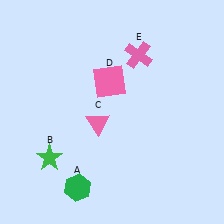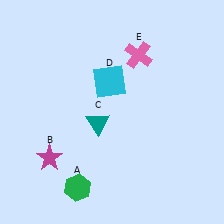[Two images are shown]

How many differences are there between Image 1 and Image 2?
There are 3 differences between the two images.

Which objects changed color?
B changed from green to magenta. C changed from pink to teal. D changed from pink to cyan.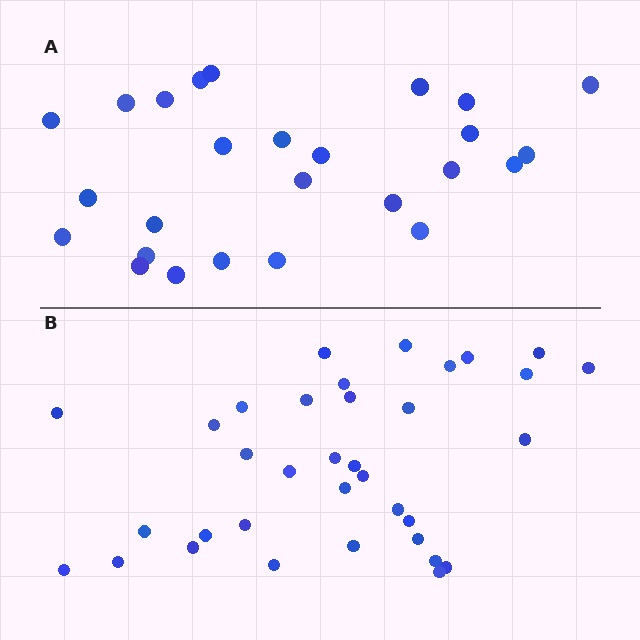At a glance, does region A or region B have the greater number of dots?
Region B (the bottom region) has more dots.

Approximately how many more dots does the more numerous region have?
Region B has roughly 8 or so more dots than region A.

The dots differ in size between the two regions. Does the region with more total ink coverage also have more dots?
No. Region A has more total ink coverage because its dots are larger, but region B actually contains more individual dots. Total area can be misleading — the number of items is what matters here.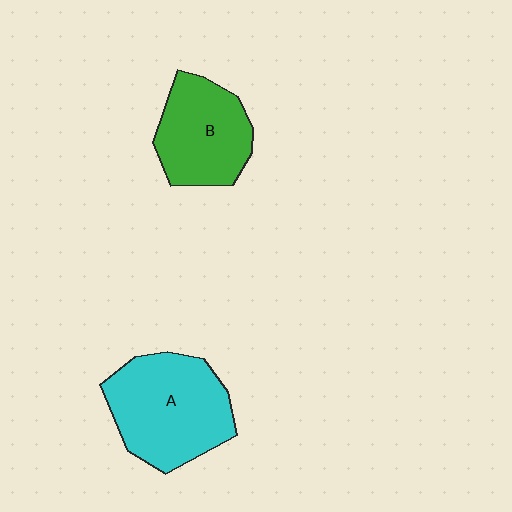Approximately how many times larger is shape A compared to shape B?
Approximately 1.3 times.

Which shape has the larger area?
Shape A (cyan).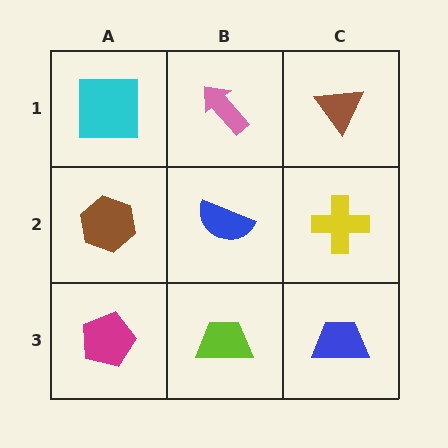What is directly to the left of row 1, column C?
A pink arrow.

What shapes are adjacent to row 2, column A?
A cyan square (row 1, column A), a magenta pentagon (row 3, column A), a blue semicircle (row 2, column B).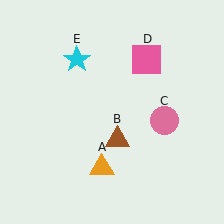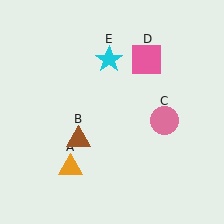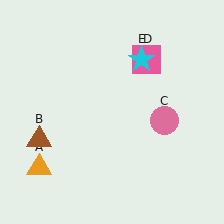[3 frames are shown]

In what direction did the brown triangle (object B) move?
The brown triangle (object B) moved left.